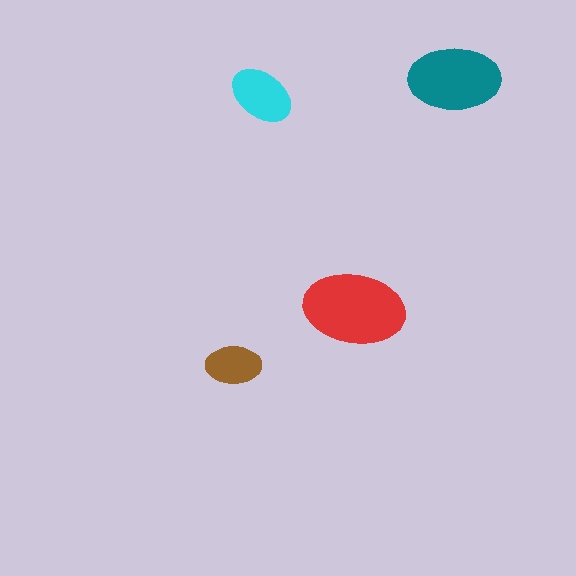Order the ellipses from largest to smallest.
the red one, the teal one, the cyan one, the brown one.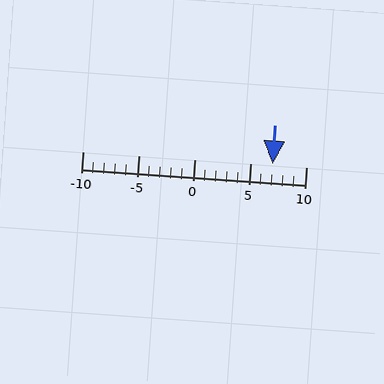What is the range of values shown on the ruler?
The ruler shows values from -10 to 10.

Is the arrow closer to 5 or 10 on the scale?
The arrow is closer to 5.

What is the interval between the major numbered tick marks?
The major tick marks are spaced 5 units apart.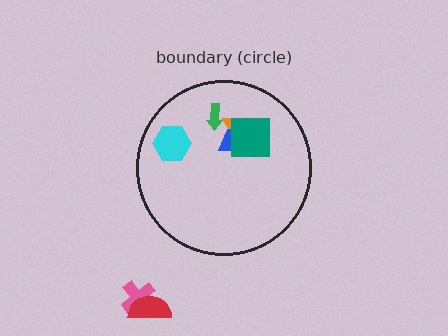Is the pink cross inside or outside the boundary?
Outside.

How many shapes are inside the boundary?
5 inside, 2 outside.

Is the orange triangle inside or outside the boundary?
Inside.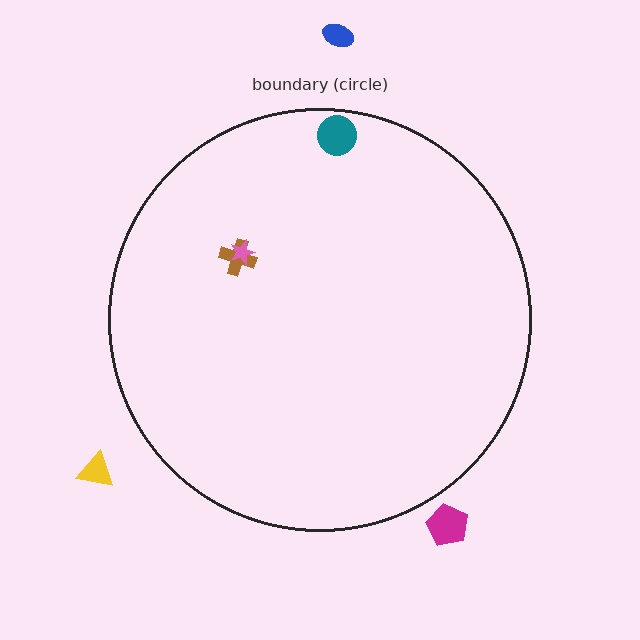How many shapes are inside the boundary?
3 inside, 3 outside.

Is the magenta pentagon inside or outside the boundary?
Outside.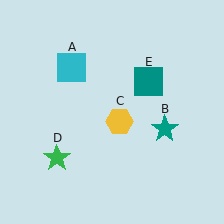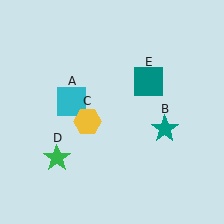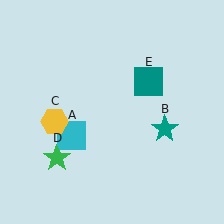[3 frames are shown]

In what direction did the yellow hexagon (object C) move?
The yellow hexagon (object C) moved left.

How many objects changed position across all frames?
2 objects changed position: cyan square (object A), yellow hexagon (object C).